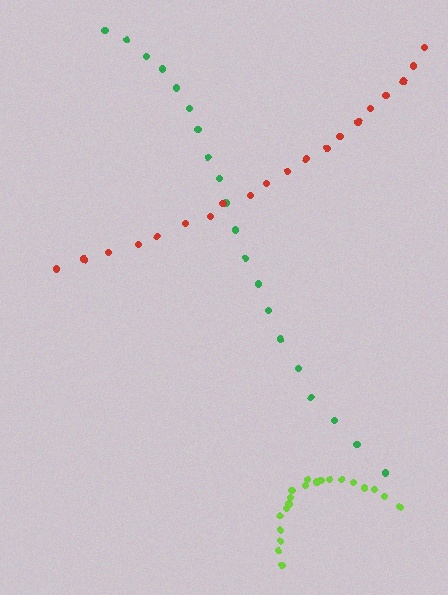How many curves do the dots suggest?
There are 3 distinct paths.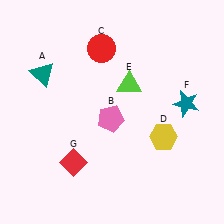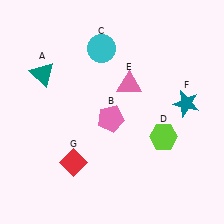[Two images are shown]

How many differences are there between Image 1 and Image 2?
There are 3 differences between the two images.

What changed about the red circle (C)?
In Image 1, C is red. In Image 2, it changed to cyan.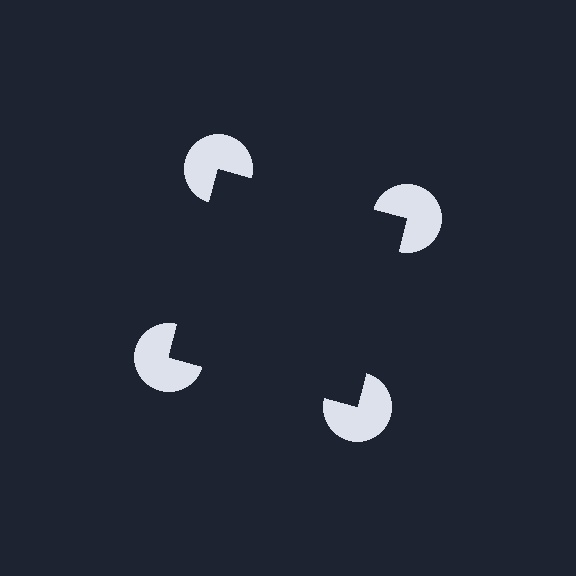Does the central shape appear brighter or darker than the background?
It typically appears slightly darker than the background, even though no actual brightness change is drawn.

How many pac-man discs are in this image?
There are 4 — one at each vertex of the illusory square.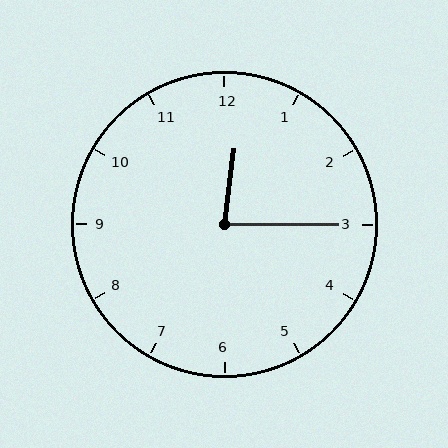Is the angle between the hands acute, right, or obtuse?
It is acute.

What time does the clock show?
12:15.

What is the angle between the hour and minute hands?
Approximately 82 degrees.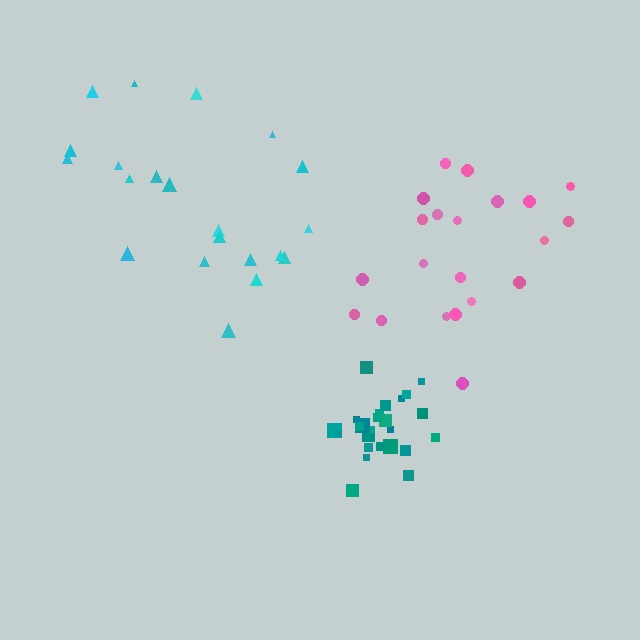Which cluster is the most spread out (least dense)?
Cyan.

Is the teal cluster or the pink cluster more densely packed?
Teal.